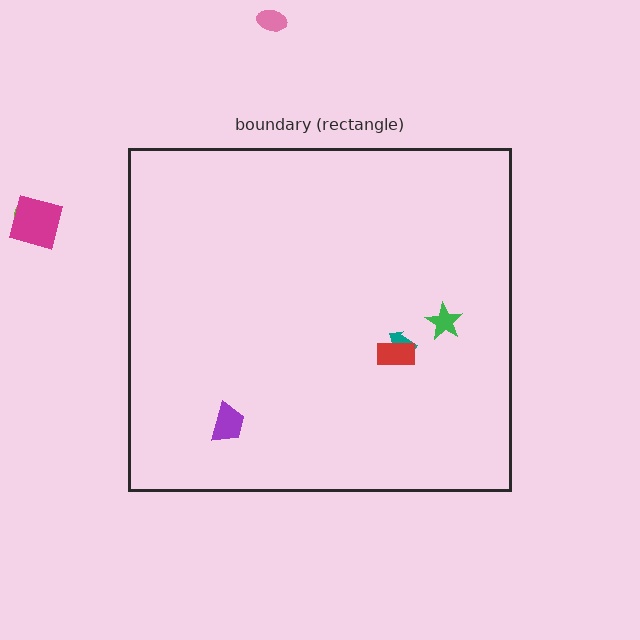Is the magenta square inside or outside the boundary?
Outside.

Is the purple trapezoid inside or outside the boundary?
Inside.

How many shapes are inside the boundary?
4 inside, 3 outside.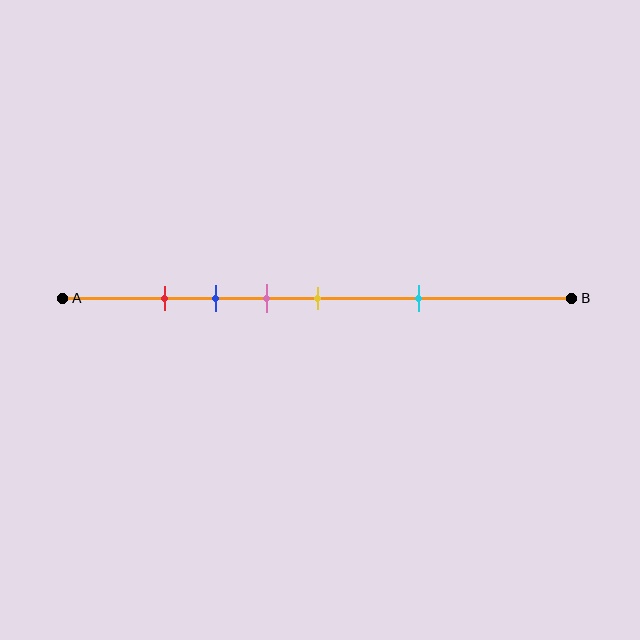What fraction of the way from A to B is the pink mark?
The pink mark is approximately 40% (0.4) of the way from A to B.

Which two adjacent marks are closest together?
The red and blue marks are the closest adjacent pair.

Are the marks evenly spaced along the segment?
No, the marks are not evenly spaced.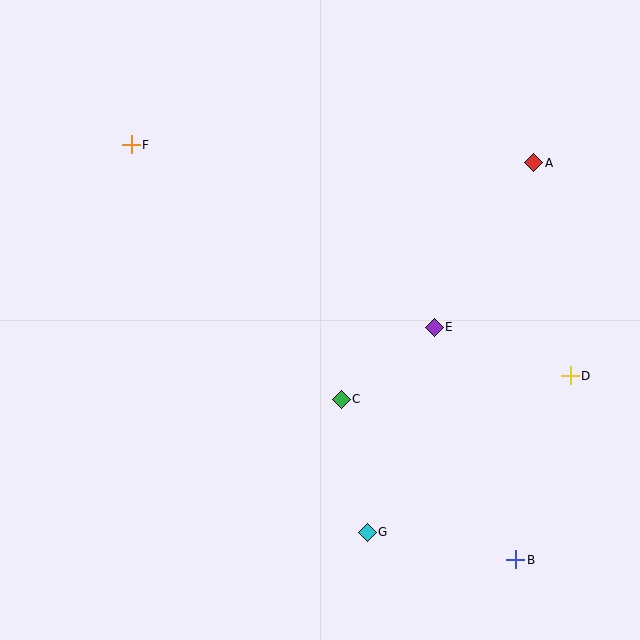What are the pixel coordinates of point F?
Point F is at (131, 145).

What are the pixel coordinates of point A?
Point A is at (534, 163).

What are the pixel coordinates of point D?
Point D is at (570, 376).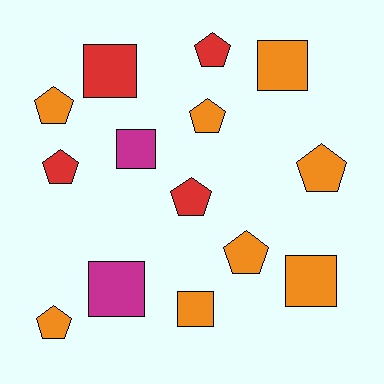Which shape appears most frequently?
Pentagon, with 8 objects.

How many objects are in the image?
There are 14 objects.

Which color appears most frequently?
Orange, with 8 objects.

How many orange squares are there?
There are 3 orange squares.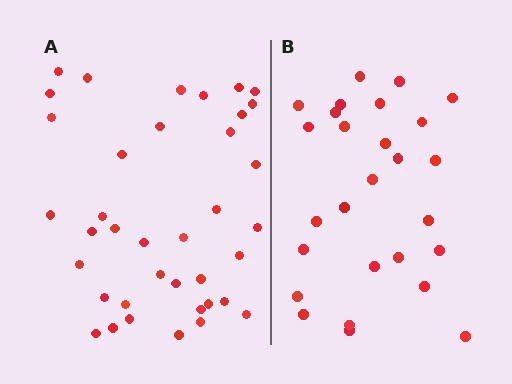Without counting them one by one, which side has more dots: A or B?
Region A (the left region) has more dots.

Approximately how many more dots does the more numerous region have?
Region A has roughly 12 or so more dots than region B.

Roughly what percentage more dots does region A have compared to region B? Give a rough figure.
About 40% more.